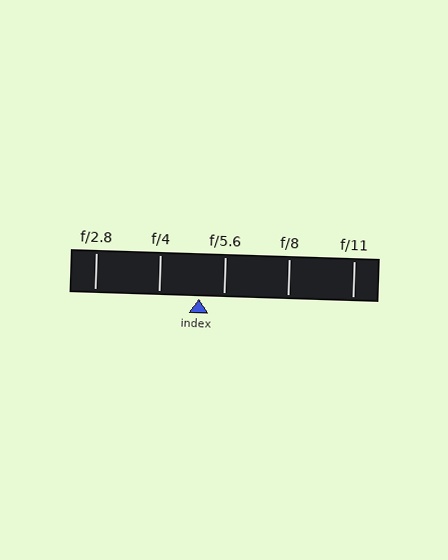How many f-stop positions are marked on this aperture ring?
There are 5 f-stop positions marked.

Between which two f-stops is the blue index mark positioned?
The index mark is between f/4 and f/5.6.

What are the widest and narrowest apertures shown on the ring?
The widest aperture shown is f/2.8 and the narrowest is f/11.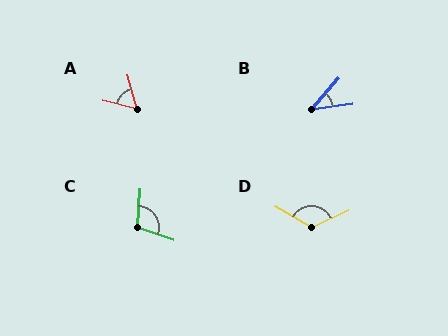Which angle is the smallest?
B, at approximately 41 degrees.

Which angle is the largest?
D, at approximately 124 degrees.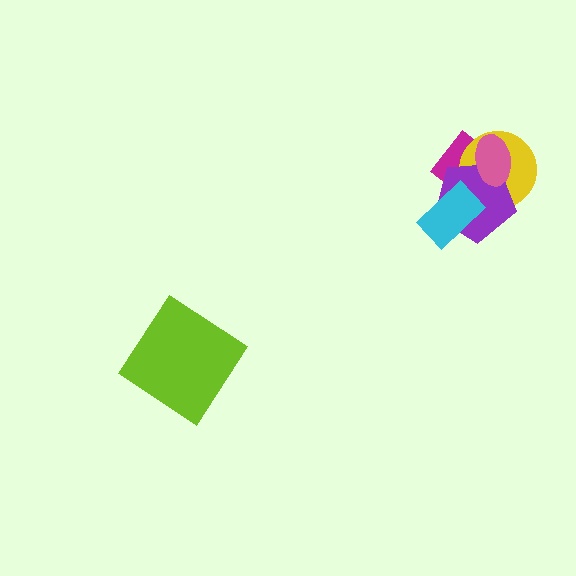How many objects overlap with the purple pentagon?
4 objects overlap with the purple pentagon.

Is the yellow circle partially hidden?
Yes, it is partially covered by another shape.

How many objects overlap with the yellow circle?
3 objects overlap with the yellow circle.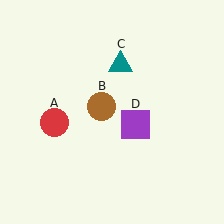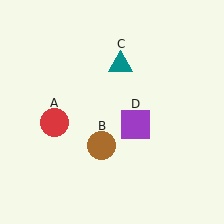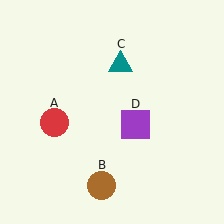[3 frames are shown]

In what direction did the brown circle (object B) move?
The brown circle (object B) moved down.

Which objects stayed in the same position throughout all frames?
Red circle (object A) and teal triangle (object C) and purple square (object D) remained stationary.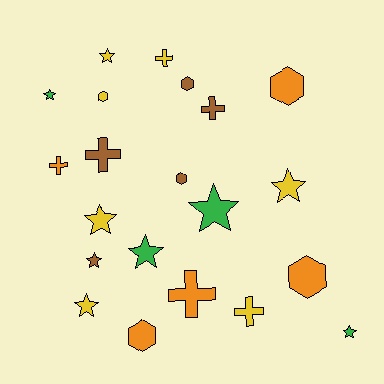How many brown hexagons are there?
There are 2 brown hexagons.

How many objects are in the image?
There are 21 objects.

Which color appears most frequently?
Yellow, with 7 objects.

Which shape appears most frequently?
Star, with 9 objects.